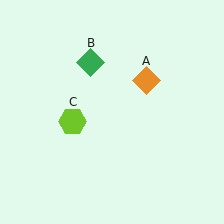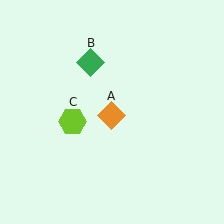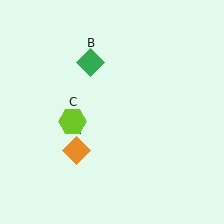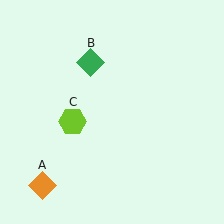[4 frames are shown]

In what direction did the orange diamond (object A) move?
The orange diamond (object A) moved down and to the left.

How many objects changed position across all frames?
1 object changed position: orange diamond (object A).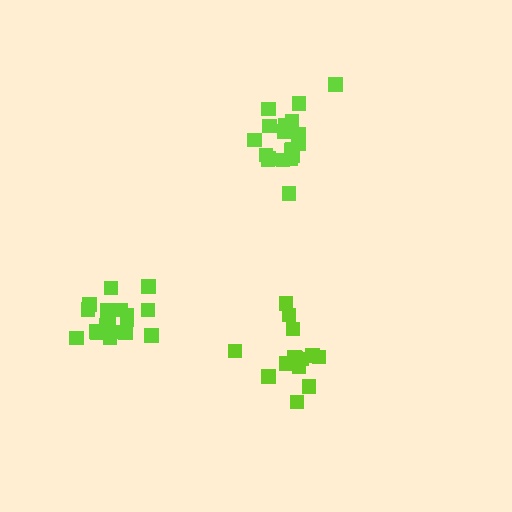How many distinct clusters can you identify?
There are 3 distinct clusters.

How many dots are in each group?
Group 1: 19 dots, Group 2: 19 dots, Group 3: 14 dots (52 total).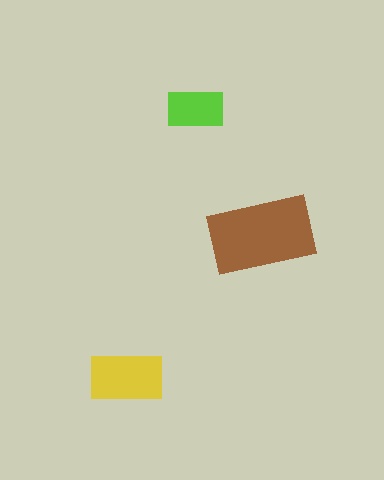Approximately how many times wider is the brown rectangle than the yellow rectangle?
About 1.5 times wider.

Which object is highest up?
The lime rectangle is topmost.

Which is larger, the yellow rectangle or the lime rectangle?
The yellow one.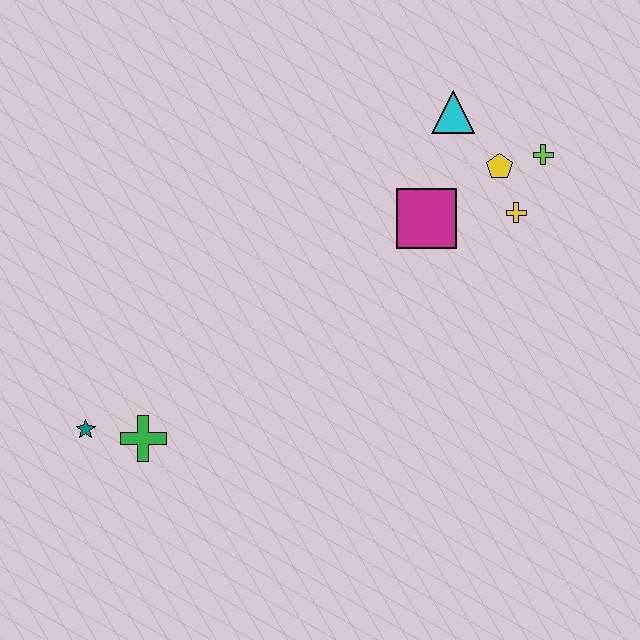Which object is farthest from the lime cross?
The teal star is farthest from the lime cross.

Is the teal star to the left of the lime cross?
Yes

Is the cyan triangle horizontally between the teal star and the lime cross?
Yes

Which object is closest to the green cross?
The teal star is closest to the green cross.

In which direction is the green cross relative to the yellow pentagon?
The green cross is to the left of the yellow pentagon.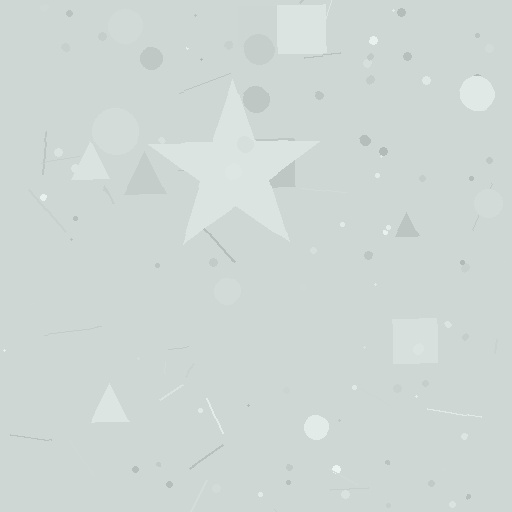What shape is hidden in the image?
A star is hidden in the image.